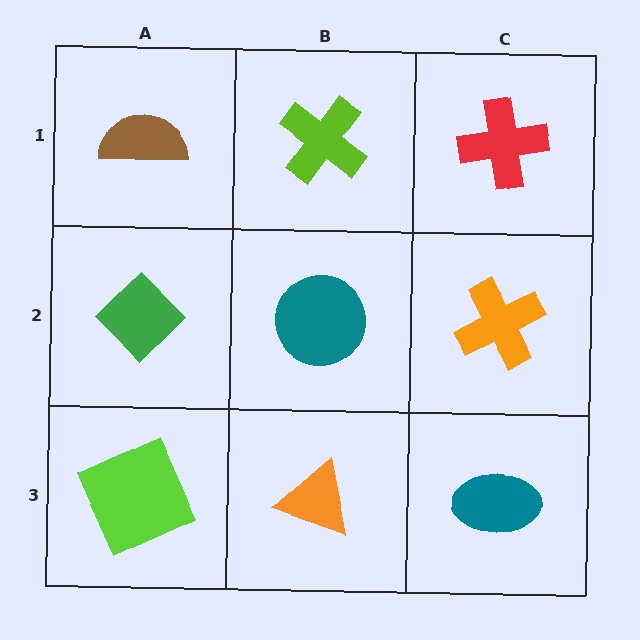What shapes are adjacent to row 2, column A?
A brown semicircle (row 1, column A), a lime square (row 3, column A), a teal circle (row 2, column B).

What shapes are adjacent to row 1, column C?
An orange cross (row 2, column C), a lime cross (row 1, column B).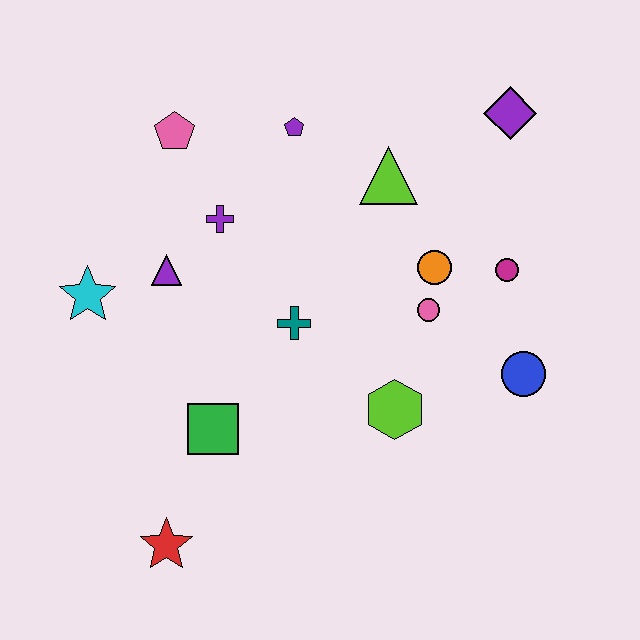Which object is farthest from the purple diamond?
The red star is farthest from the purple diamond.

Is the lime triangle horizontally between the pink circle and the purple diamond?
No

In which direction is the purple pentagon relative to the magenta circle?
The purple pentagon is to the left of the magenta circle.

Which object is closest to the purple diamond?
The lime triangle is closest to the purple diamond.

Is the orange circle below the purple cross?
Yes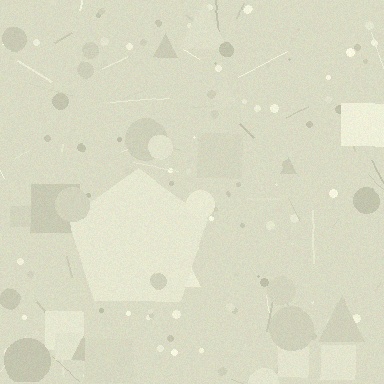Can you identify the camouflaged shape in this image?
The camouflaged shape is a pentagon.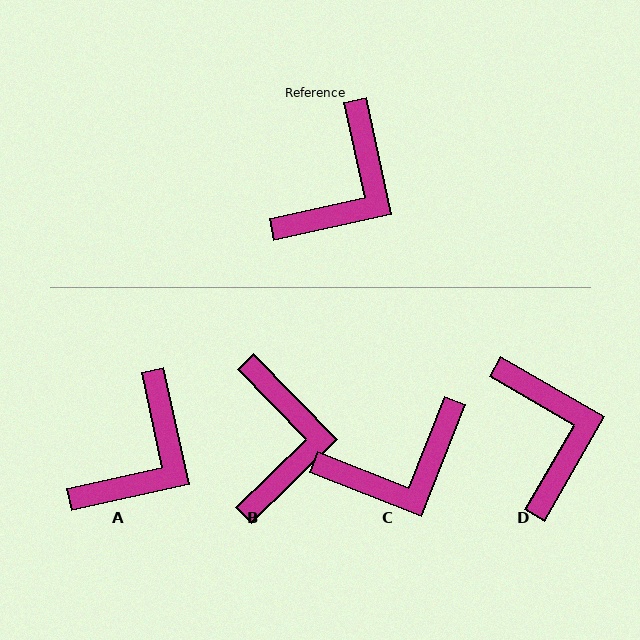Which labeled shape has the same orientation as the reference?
A.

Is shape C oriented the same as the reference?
No, it is off by about 34 degrees.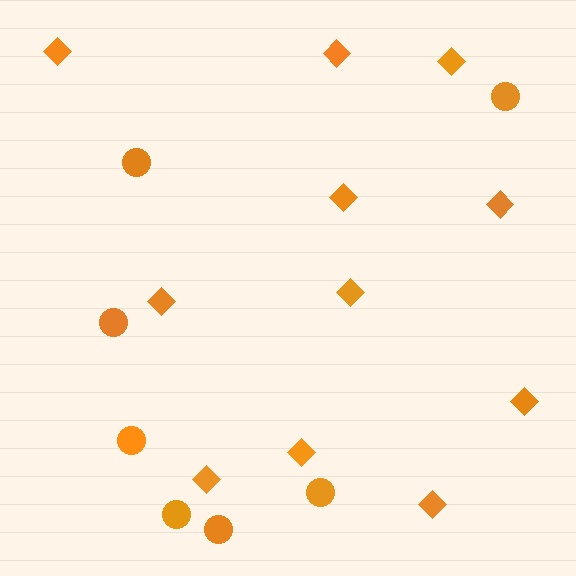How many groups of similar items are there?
There are 2 groups: one group of diamonds (11) and one group of circles (7).